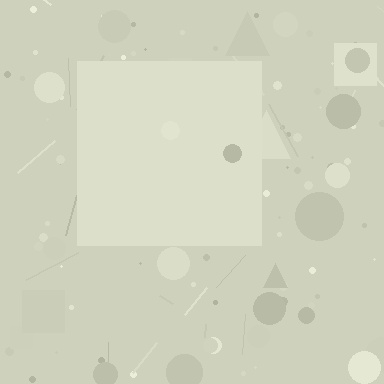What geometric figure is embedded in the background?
A square is embedded in the background.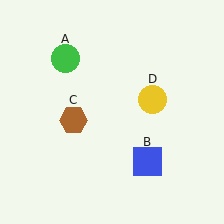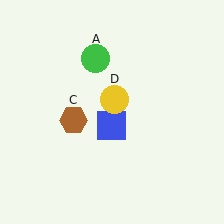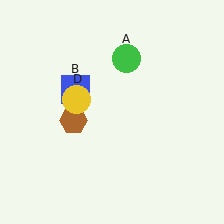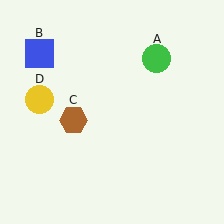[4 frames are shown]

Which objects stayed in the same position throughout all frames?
Brown hexagon (object C) remained stationary.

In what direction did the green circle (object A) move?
The green circle (object A) moved right.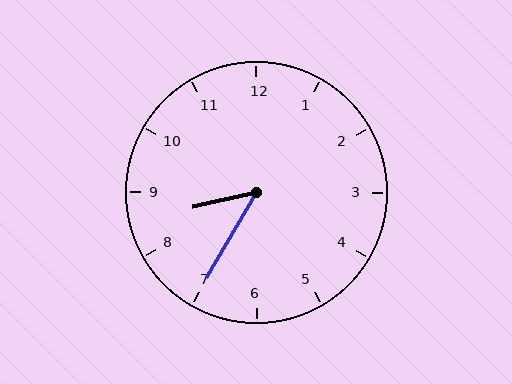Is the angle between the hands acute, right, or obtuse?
It is acute.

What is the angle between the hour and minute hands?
Approximately 48 degrees.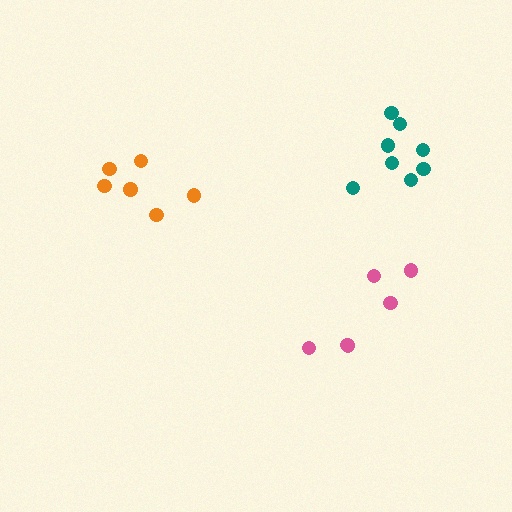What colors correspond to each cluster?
The clusters are colored: orange, teal, pink.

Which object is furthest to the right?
The teal cluster is rightmost.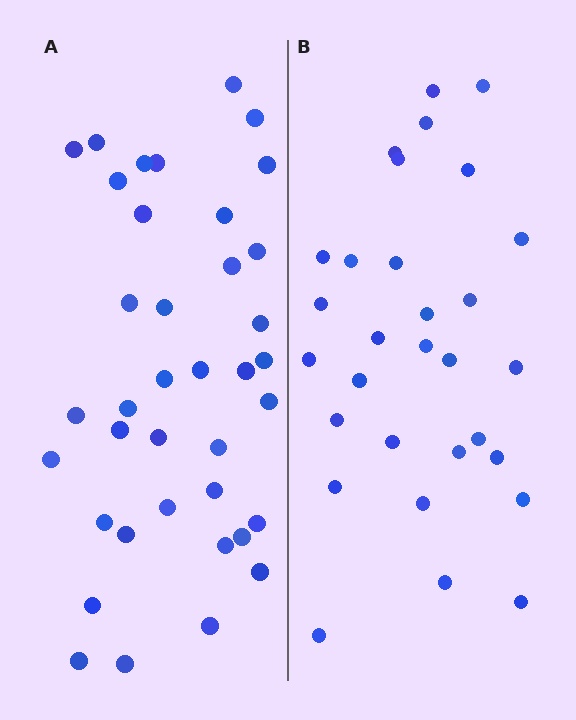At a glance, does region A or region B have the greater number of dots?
Region A (the left region) has more dots.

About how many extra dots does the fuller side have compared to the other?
Region A has roughly 8 or so more dots than region B.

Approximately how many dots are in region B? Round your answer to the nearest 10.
About 30 dots.